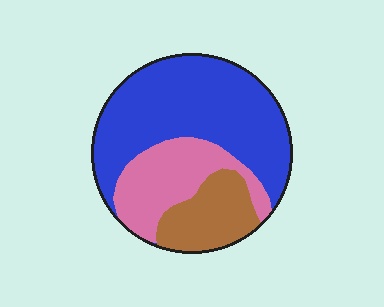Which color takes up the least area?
Brown, at roughly 20%.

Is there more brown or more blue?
Blue.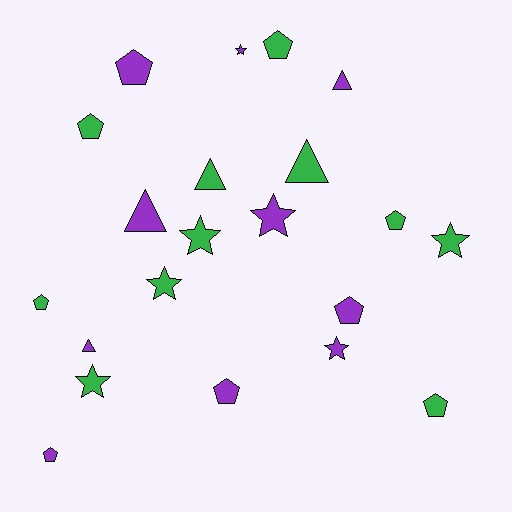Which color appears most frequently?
Green, with 11 objects.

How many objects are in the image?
There are 21 objects.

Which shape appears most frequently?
Pentagon, with 9 objects.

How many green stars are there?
There are 4 green stars.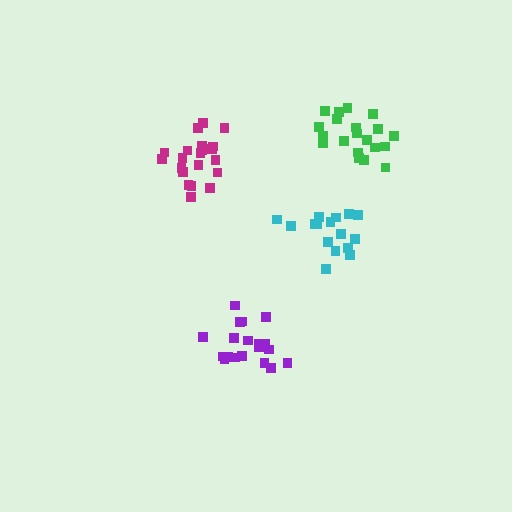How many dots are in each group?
Group 1: 21 dots, Group 2: 20 dots, Group 3: 16 dots, Group 4: 19 dots (76 total).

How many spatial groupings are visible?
There are 4 spatial groupings.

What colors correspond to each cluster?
The clusters are colored: magenta, green, cyan, purple.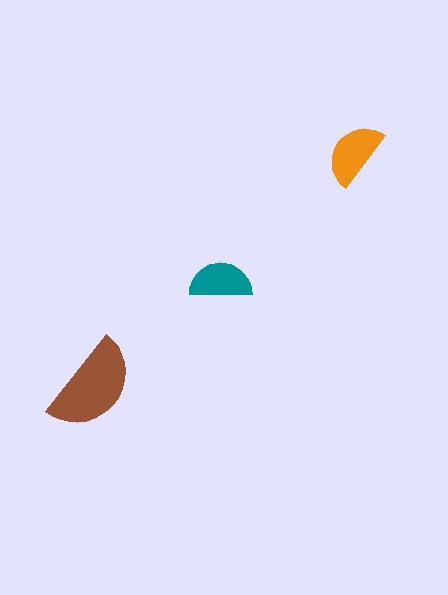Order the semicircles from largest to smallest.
the brown one, the orange one, the teal one.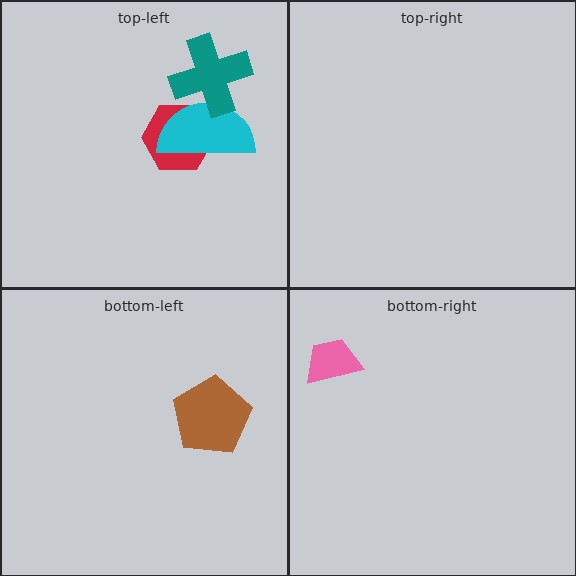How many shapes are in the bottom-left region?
1.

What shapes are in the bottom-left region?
The brown pentagon.